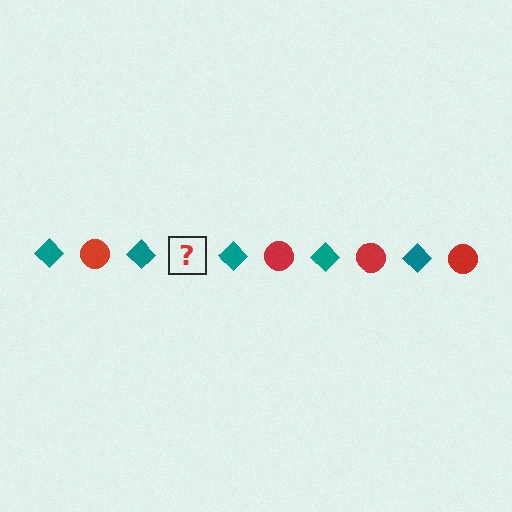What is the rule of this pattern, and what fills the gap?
The rule is that the pattern alternates between teal diamond and red circle. The gap should be filled with a red circle.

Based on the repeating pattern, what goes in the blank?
The blank should be a red circle.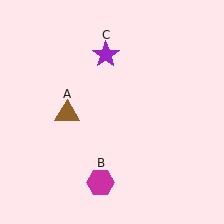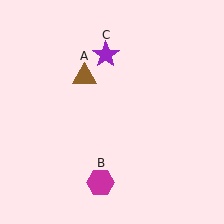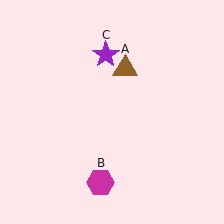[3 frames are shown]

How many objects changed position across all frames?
1 object changed position: brown triangle (object A).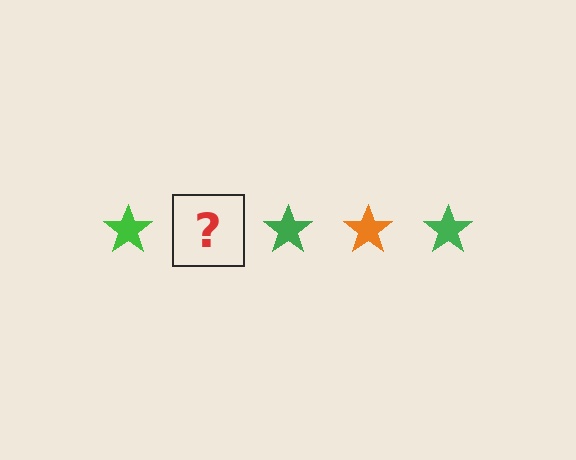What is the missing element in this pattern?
The missing element is an orange star.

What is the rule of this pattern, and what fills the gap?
The rule is that the pattern cycles through green, orange stars. The gap should be filled with an orange star.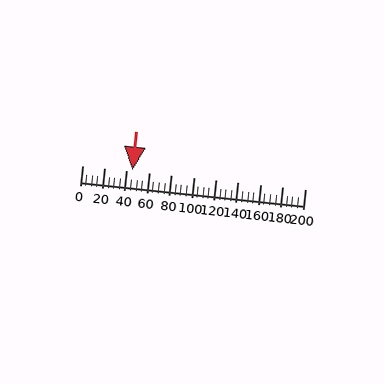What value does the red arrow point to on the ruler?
The red arrow points to approximately 45.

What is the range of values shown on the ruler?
The ruler shows values from 0 to 200.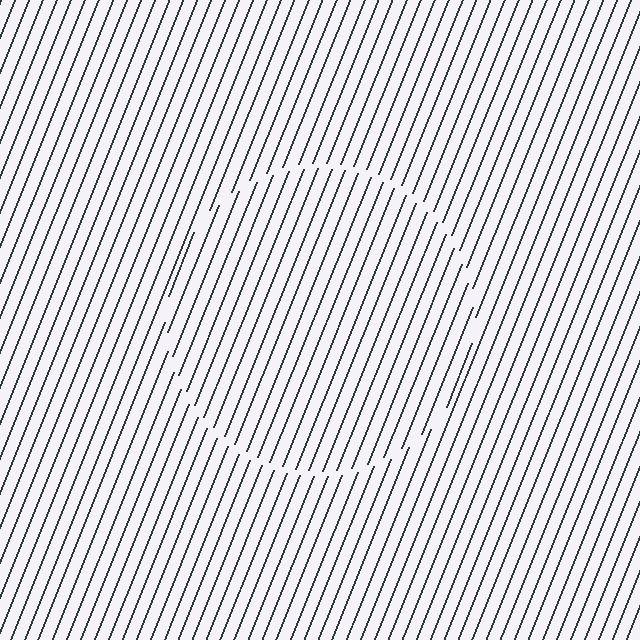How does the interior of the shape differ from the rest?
The interior of the shape contains the same grating, shifted by half a period — the contour is defined by the phase discontinuity where line-ends from the inner and outer gratings abut.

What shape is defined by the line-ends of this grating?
An illusory circle. The interior of the shape contains the same grating, shifted by half a period — the contour is defined by the phase discontinuity where line-ends from the inner and outer gratings abut.